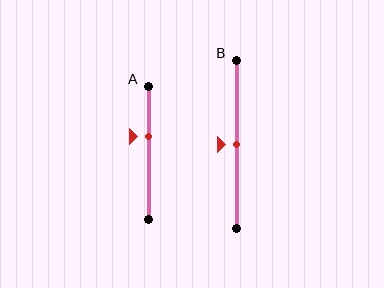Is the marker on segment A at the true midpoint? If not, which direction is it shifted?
No, the marker on segment A is shifted upward by about 12% of the segment length.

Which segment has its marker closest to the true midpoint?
Segment B has its marker closest to the true midpoint.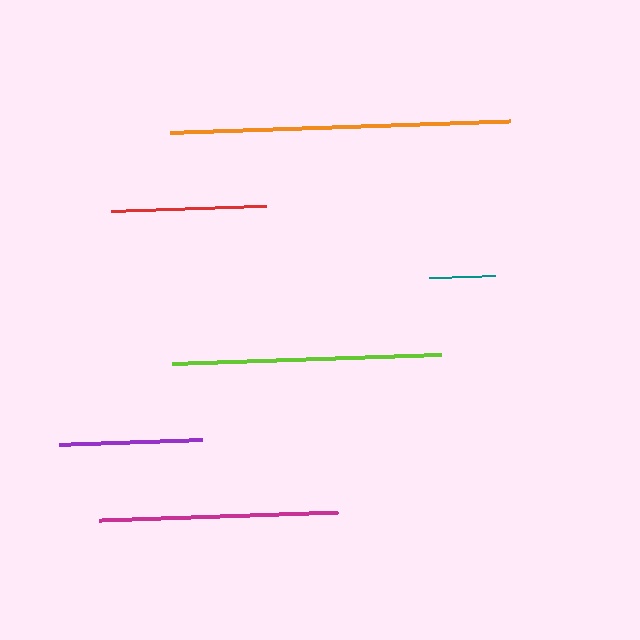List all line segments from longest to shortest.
From longest to shortest: orange, lime, magenta, red, purple, teal.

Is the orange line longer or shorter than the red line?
The orange line is longer than the red line.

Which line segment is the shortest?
The teal line is the shortest at approximately 66 pixels.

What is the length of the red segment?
The red segment is approximately 155 pixels long.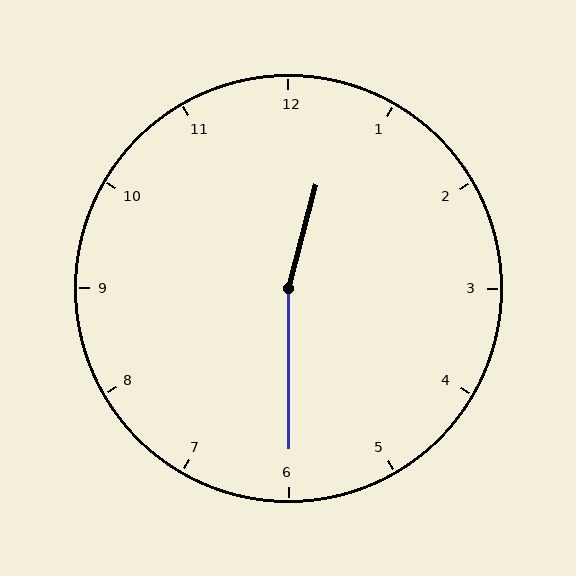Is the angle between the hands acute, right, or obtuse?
It is obtuse.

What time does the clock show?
12:30.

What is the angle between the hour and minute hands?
Approximately 165 degrees.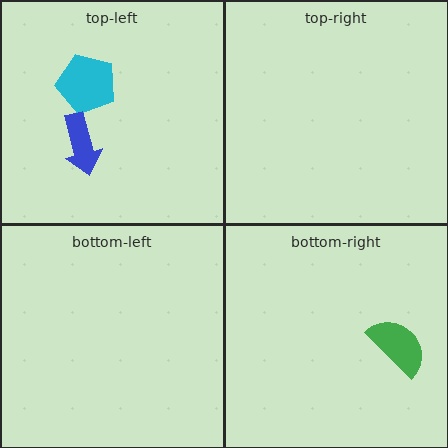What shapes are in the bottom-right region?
The green semicircle.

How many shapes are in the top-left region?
2.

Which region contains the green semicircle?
The bottom-right region.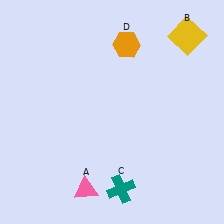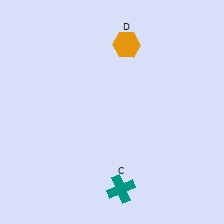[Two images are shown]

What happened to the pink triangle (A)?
The pink triangle (A) was removed in Image 2. It was in the bottom-left area of Image 1.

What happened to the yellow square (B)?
The yellow square (B) was removed in Image 2. It was in the top-right area of Image 1.